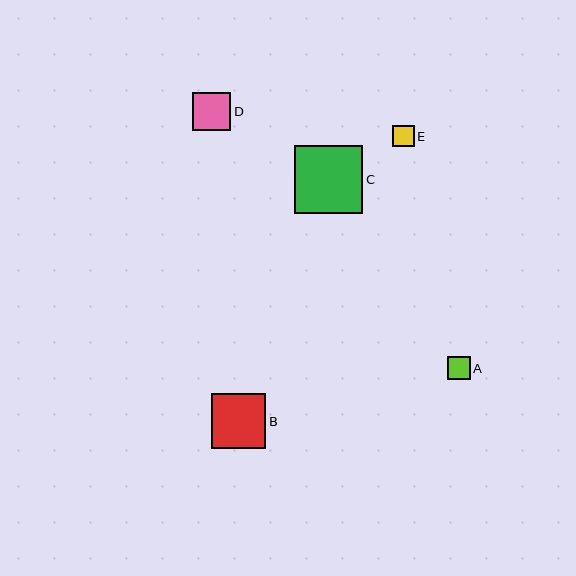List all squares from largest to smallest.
From largest to smallest: C, B, D, A, E.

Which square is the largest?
Square C is the largest with a size of approximately 69 pixels.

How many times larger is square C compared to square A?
Square C is approximately 3.0 times the size of square A.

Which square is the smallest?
Square E is the smallest with a size of approximately 21 pixels.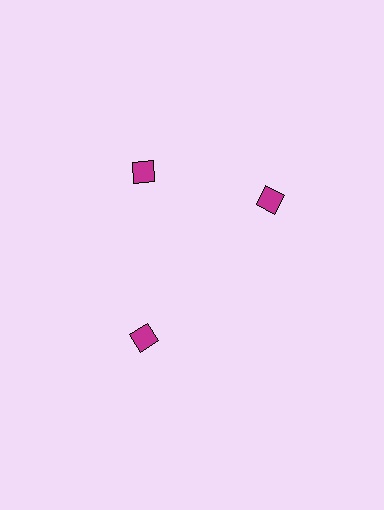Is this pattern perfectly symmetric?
No. The 3 magenta diamonds are arranged in a ring, but one element near the 3 o'clock position is rotated out of alignment along the ring, breaking the 3-fold rotational symmetry.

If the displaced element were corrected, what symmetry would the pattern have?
It would have 3-fold rotational symmetry — the pattern would map onto itself every 120 degrees.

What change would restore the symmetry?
The symmetry would be restored by rotating it back into even spacing with its neighbors so that all 3 diamonds sit at equal angles and equal distance from the center.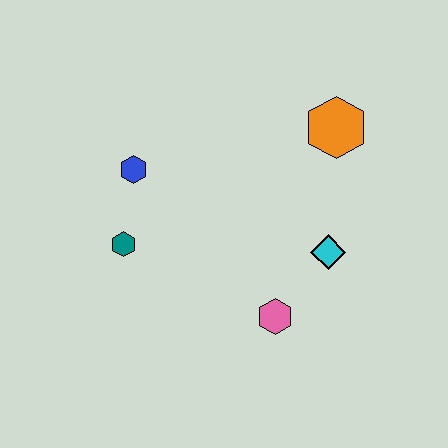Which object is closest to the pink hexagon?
The cyan diamond is closest to the pink hexagon.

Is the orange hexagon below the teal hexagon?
No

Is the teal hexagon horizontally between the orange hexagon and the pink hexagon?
No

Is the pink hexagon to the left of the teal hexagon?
No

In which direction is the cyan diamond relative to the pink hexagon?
The cyan diamond is above the pink hexagon.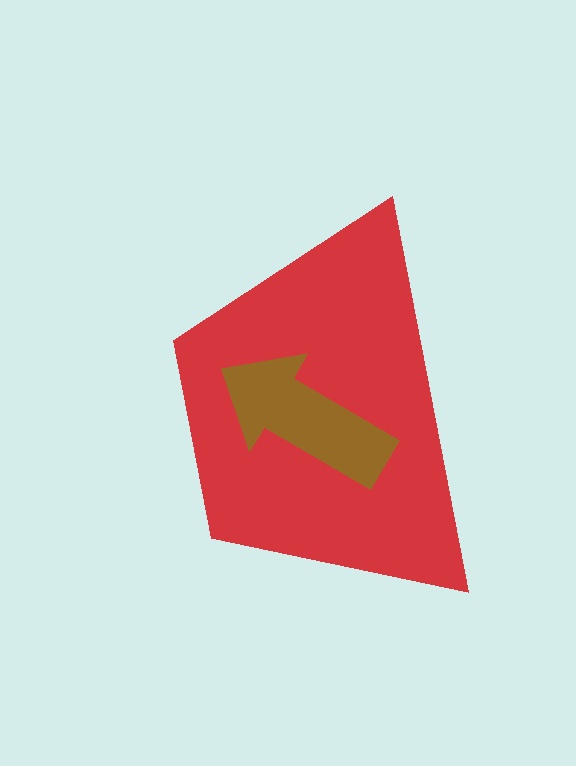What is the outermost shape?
The red trapezoid.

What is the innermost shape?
The brown arrow.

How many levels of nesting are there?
2.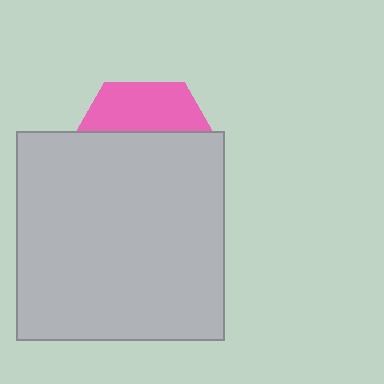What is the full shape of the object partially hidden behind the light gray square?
The partially hidden object is a pink hexagon.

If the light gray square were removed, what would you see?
You would see the complete pink hexagon.